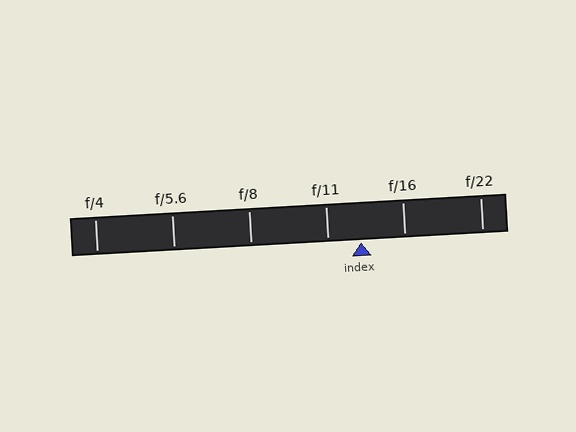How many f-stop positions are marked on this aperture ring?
There are 6 f-stop positions marked.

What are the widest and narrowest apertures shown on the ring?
The widest aperture shown is f/4 and the narrowest is f/22.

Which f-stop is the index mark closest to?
The index mark is closest to f/11.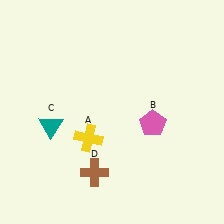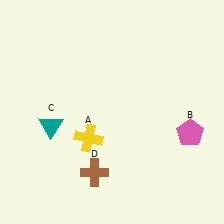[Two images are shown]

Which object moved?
The pink pentagon (B) moved right.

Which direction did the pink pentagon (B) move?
The pink pentagon (B) moved right.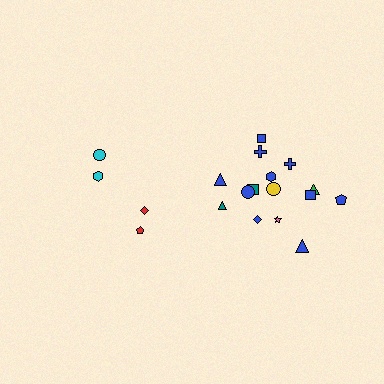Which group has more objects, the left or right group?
The right group.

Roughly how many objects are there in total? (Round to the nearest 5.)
Roughly 20 objects in total.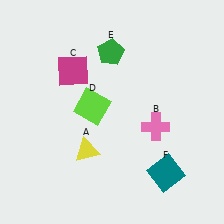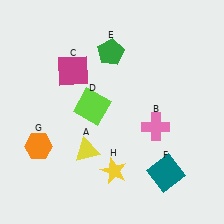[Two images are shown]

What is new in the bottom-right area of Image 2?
A yellow star (H) was added in the bottom-right area of Image 2.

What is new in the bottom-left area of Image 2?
An orange hexagon (G) was added in the bottom-left area of Image 2.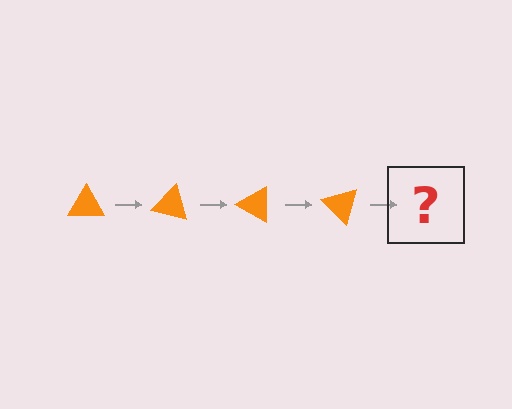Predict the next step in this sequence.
The next step is an orange triangle rotated 60 degrees.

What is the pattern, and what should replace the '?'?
The pattern is that the triangle rotates 15 degrees each step. The '?' should be an orange triangle rotated 60 degrees.